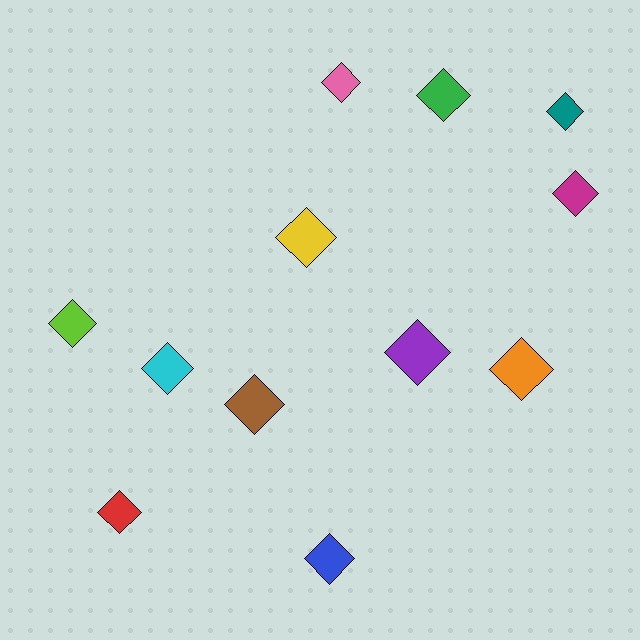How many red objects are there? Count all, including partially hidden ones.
There is 1 red object.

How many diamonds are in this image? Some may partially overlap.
There are 12 diamonds.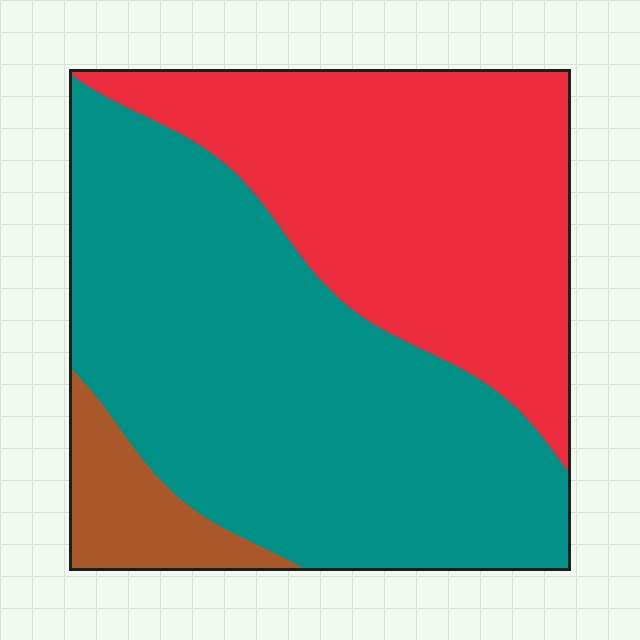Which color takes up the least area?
Brown, at roughly 10%.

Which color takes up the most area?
Teal, at roughly 55%.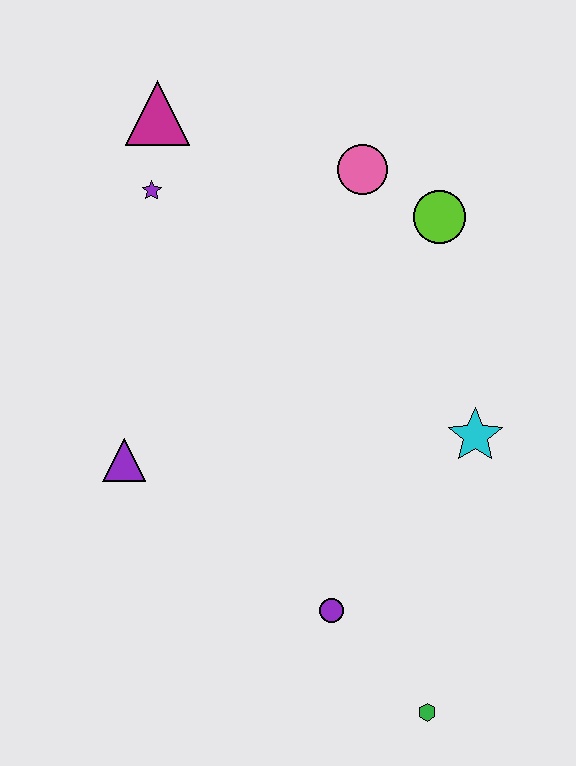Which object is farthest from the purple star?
The green hexagon is farthest from the purple star.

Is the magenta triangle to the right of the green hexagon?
No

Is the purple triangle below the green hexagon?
No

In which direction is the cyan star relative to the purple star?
The cyan star is to the right of the purple star.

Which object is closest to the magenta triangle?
The purple star is closest to the magenta triangle.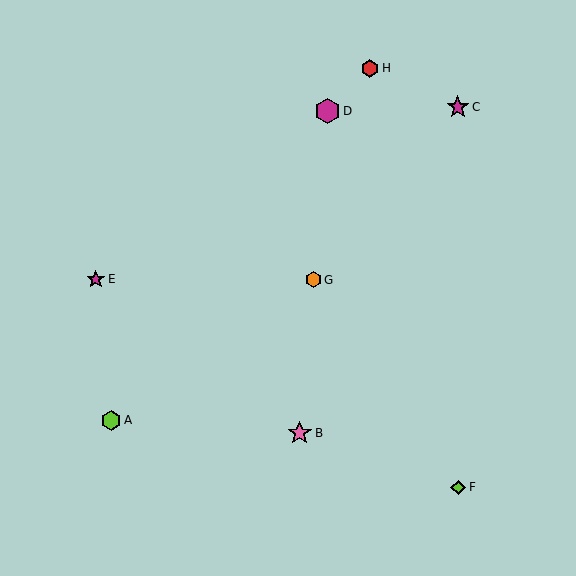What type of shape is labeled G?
Shape G is an orange hexagon.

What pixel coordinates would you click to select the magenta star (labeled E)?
Click at (96, 279) to select the magenta star E.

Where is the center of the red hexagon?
The center of the red hexagon is at (370, 68).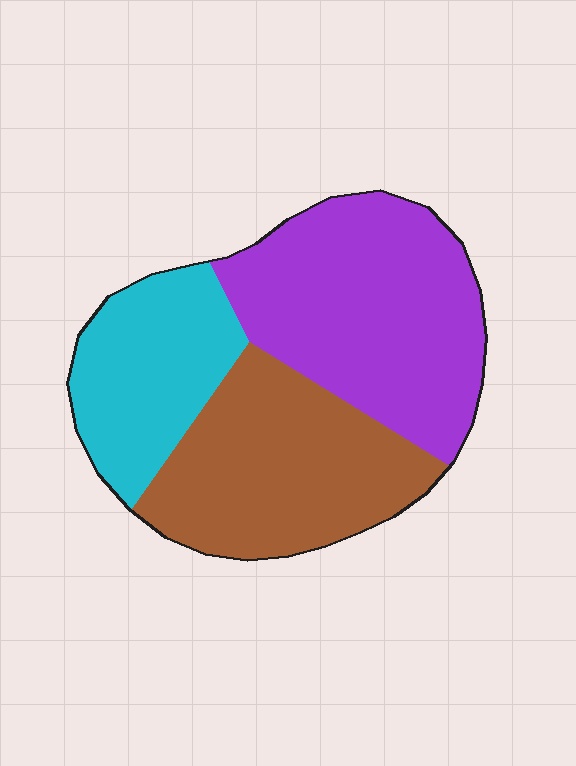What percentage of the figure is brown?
Brown covers about 35% of the figure.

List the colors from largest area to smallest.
From largest to smallest: purple, brown, cyan.